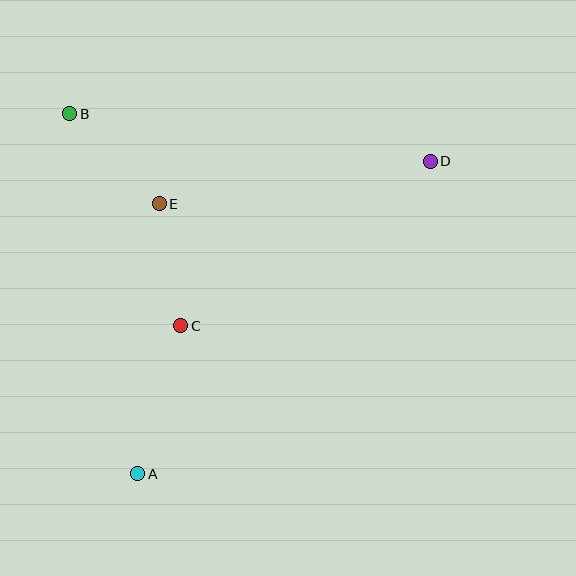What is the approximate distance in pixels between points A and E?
The distance between A and E is approximately 271 pixels.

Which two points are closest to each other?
Points C and E are closest to each other.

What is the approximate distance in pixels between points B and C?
The distance between B and C is approximately 240 pixels.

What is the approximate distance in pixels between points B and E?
The distance between B and E is approximately 127 pixels.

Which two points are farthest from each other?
Points A and D are farthest from each other.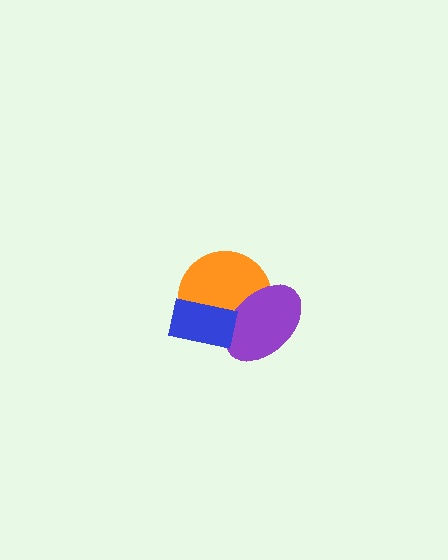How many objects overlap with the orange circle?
2 objects overlap with the orange circle.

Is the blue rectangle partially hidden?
No, no other shape covers it.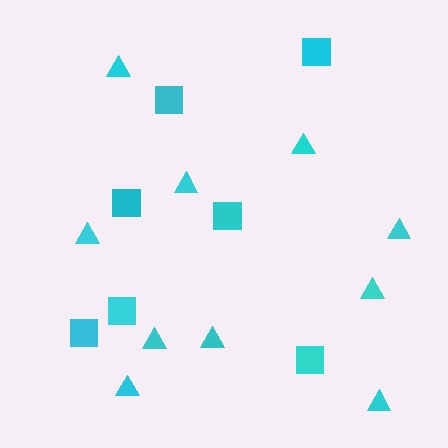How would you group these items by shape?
There are 2 groups: one group of triangles (10) and one group of squares (7).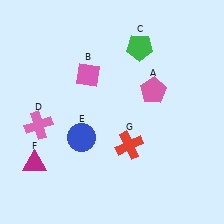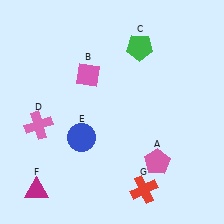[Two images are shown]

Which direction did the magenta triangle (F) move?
The magenta triangle (F) moved down.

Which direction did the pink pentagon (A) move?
The pink pentagon (A) moved down.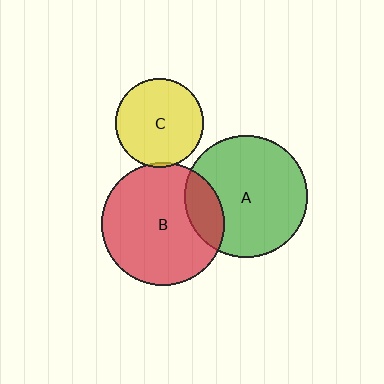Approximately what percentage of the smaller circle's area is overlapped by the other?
Approximately 20%.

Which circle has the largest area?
Circle B (red).